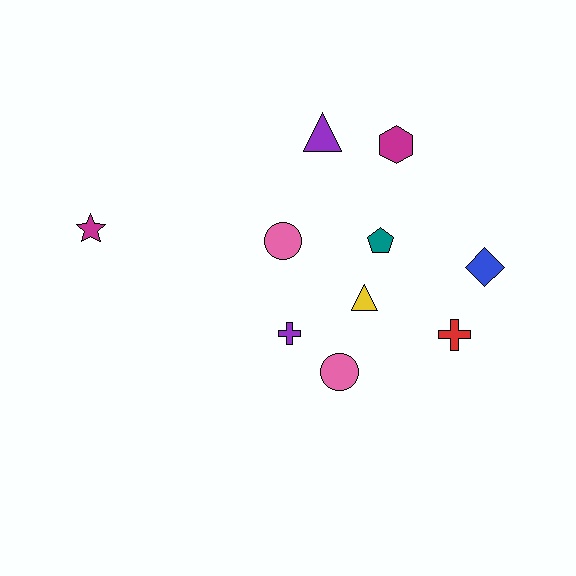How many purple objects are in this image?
There are 2 purple objects.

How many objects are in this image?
There are 10 objects.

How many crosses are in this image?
There are 2 crosses.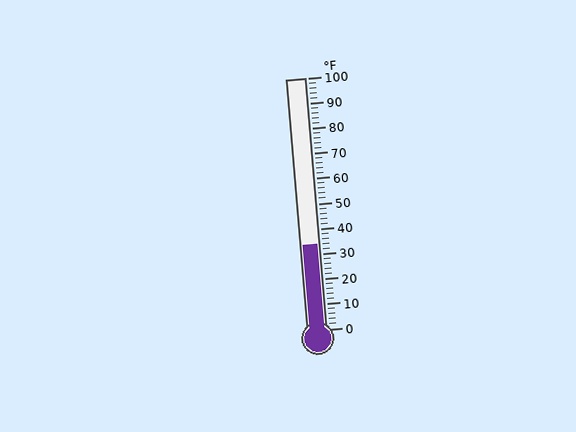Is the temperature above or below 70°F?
The temperature is below 70°F.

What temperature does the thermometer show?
The thermometer shows approximately 34°F.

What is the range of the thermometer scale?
The thermometer scale ranges from 0°F to 100°F.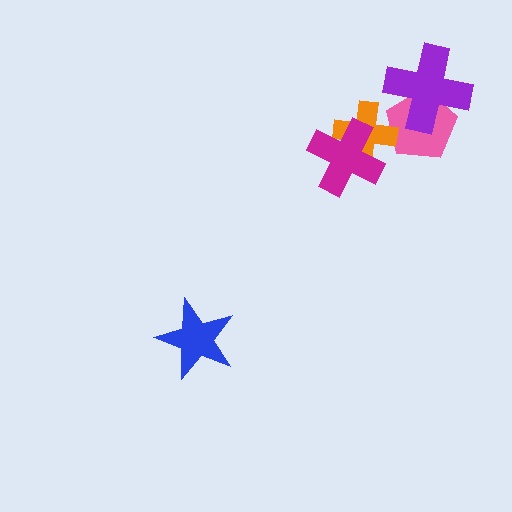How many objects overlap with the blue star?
0 objects overlap with the blue star.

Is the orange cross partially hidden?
Yes, it is partially covered by another shape.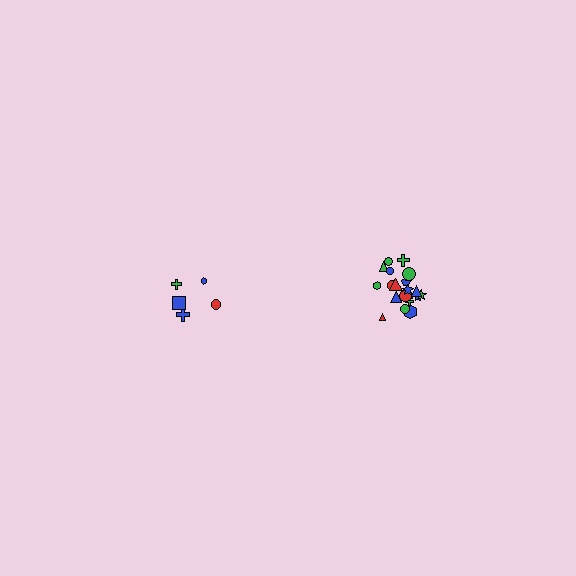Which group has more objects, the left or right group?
The right group.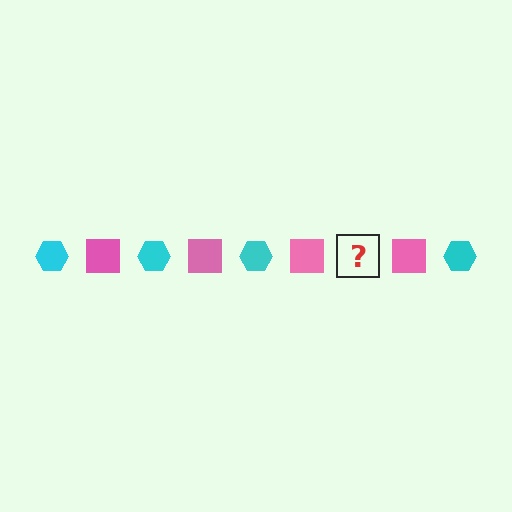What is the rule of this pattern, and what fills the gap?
The rule is that the pattern alternates between cyan hexagon and pink square. The gap should be filled with a cyan hexagon.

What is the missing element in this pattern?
The missing element is a cyan hexagon.